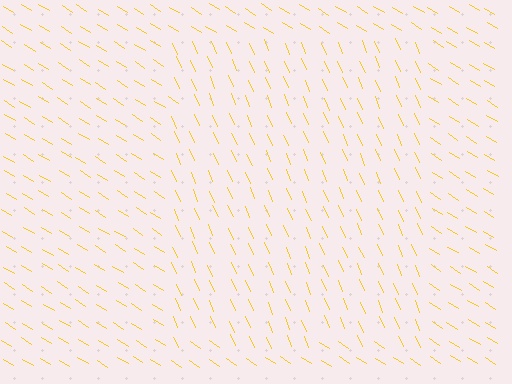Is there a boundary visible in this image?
Yes, there is a texture boundary formed by a change in line orientation.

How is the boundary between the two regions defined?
The boundary is defined purely by a change in line orientation (approximately 35 degrees difference). All lines are the same color and thickness.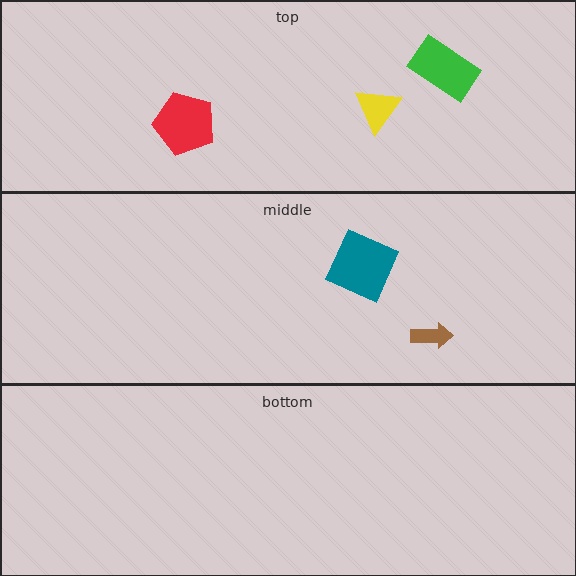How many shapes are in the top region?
3.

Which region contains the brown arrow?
The middle region.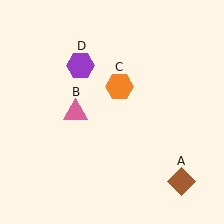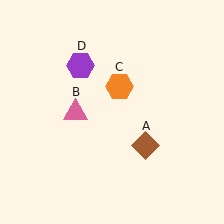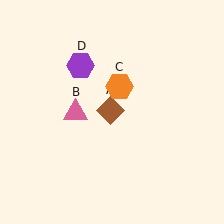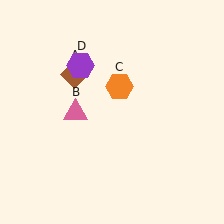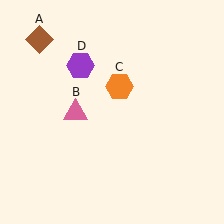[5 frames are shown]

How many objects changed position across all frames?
1 object changed position: brown diamond (object A).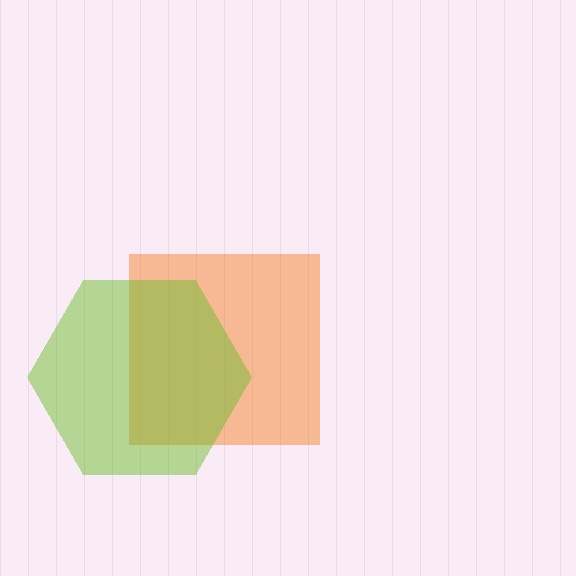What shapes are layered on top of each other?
The layered shapes are: an orange square, a lime hexagon.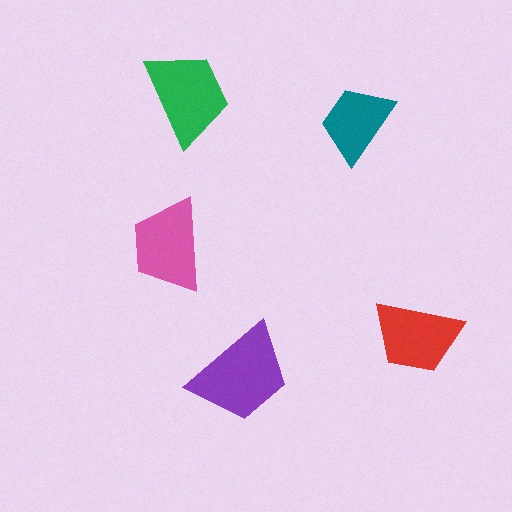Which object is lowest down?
The purple trapezoid is bottommost.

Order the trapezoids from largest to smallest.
the purple one, the green one, the pink one, the red one, the teal one.